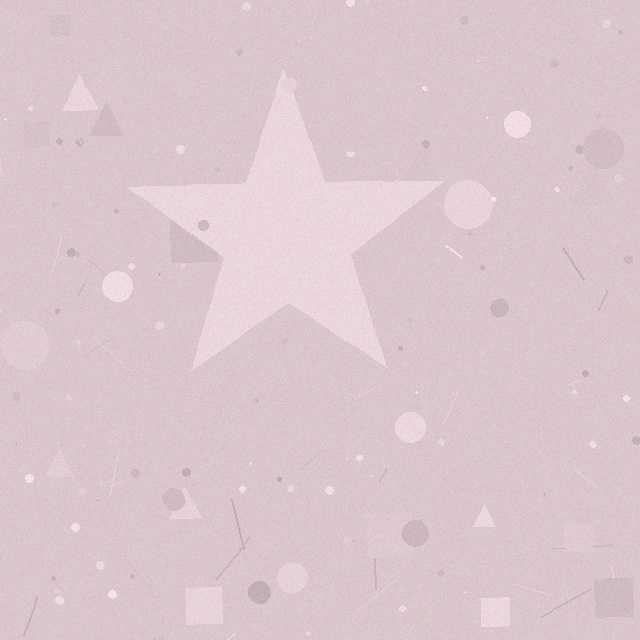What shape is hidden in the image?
A star is hidden in the image.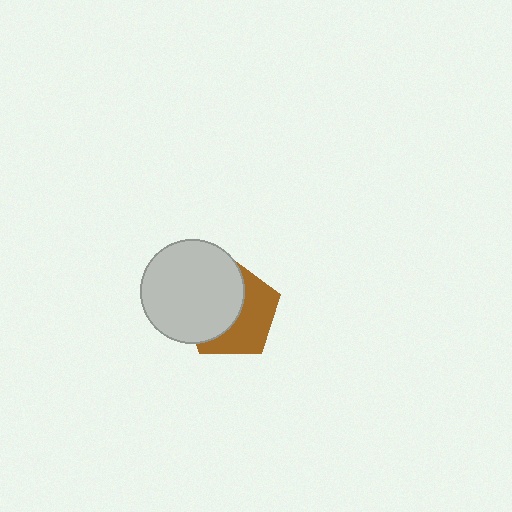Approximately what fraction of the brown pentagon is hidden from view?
Roughly 53% of the brown pentagon is hidden behind the light gray circle.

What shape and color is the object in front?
The object in front is a light gray circle.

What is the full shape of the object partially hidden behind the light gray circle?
The partially hidden object is a brown pentagon.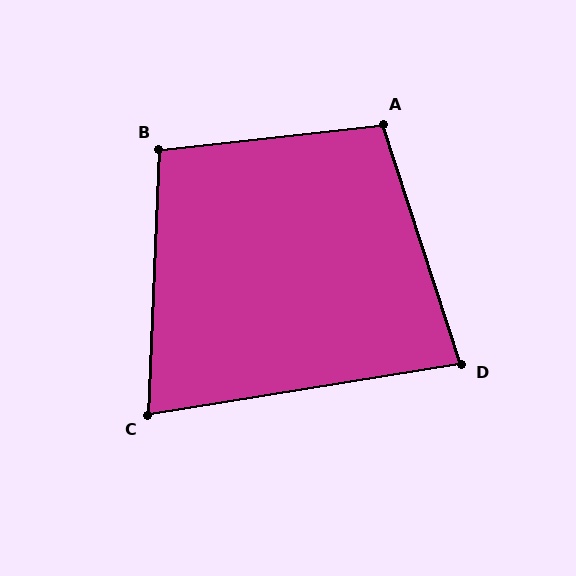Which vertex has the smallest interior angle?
C, at approximately 78 degrees.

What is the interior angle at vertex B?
Approximately 99 degrees (obtuse).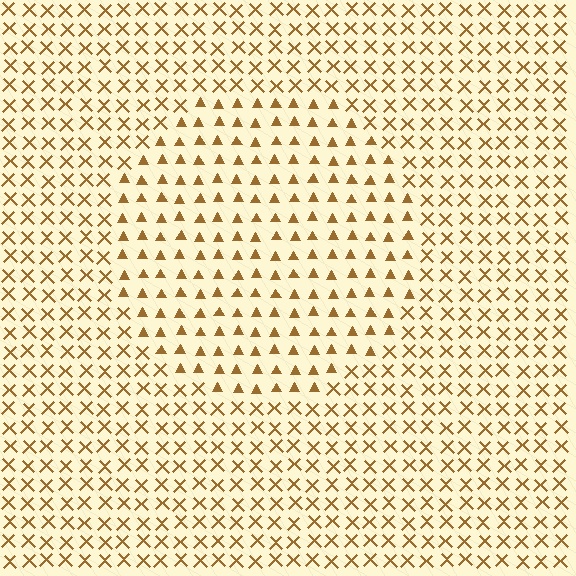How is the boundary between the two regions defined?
The boundary is defined by a change in element shape: triangles inside vs. X marks outside. All elements share the same color and spacing.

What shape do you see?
I see a circle.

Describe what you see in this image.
The image is filled with small brown elements arranged in a uniform grid. A circle-shaped region contains triangles, while the surrounding area contains X marks. The boundary is defined purely by the change in element shape.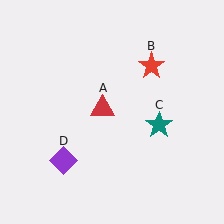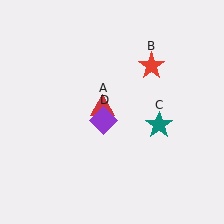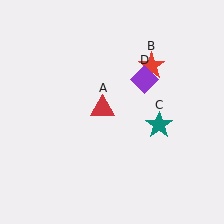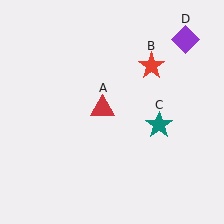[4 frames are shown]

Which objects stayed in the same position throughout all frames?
Red triangle (object A) and red star (object B) and teal star (object C) remained stationary.